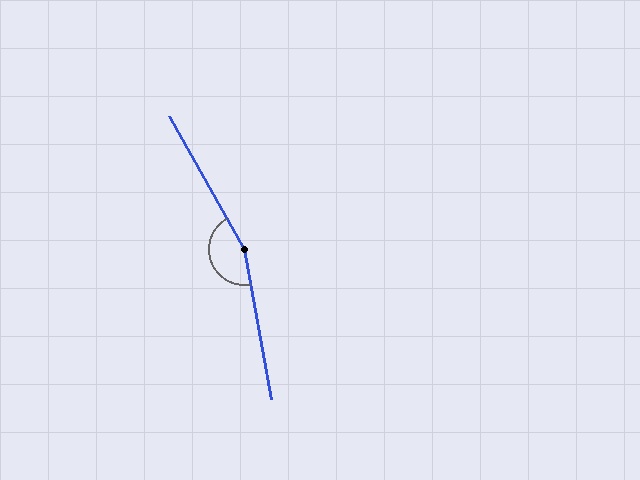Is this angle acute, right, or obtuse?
It is obtuse.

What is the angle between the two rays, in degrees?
Approximately 161 degrees.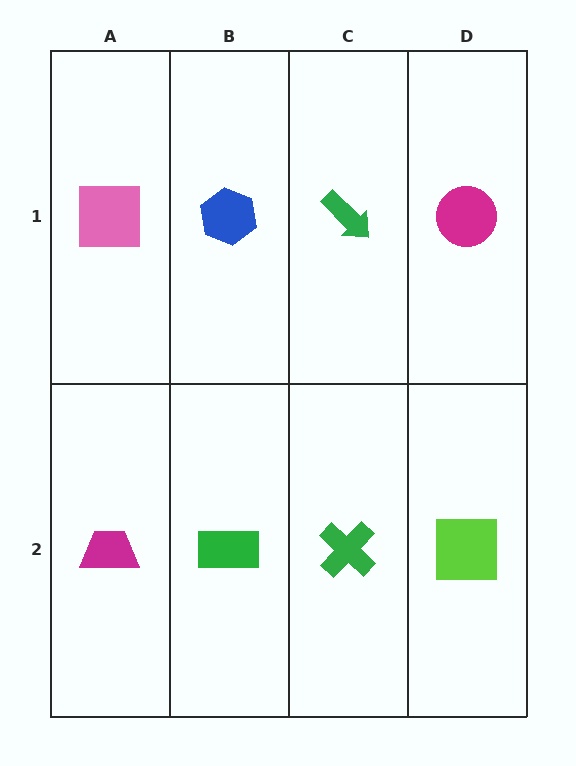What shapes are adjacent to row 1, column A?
A magenta trapezoid (row 2, column A), a blue hexagon (row 1, column B).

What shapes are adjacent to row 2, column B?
A blue hexagon (row 1, column B), a magenta trapezoid (row 2, column A), a green cross (row 2, column C).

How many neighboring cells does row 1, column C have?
3.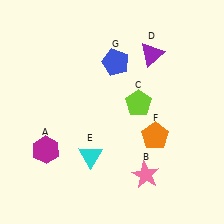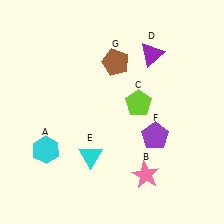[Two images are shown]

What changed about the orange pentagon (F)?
In Image 1, F is orange. In Image 2, it changed to purple.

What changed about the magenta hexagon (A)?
In Image 1, A is magenta. In Image 2, it changed to cyan.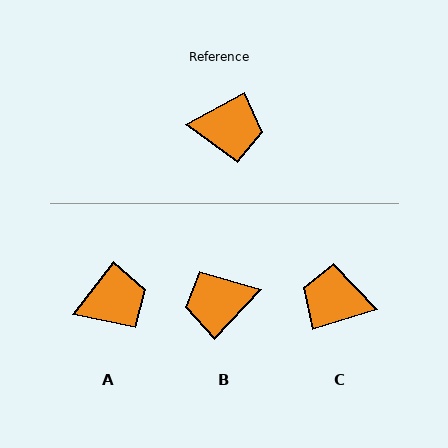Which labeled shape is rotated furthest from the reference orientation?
C, about 169 degrees away.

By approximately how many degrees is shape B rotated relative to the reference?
Approximately 161 degrees clockwise.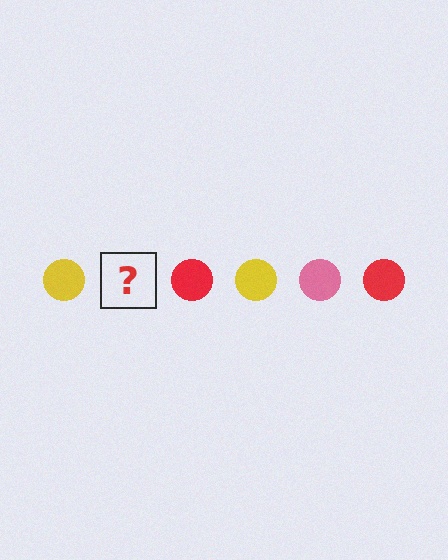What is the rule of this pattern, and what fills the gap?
The rule is that the pattern cycles through yellow, pink, red circles. The gap should be filled with a pink circle.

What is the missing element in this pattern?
The missing element is a pink circle.